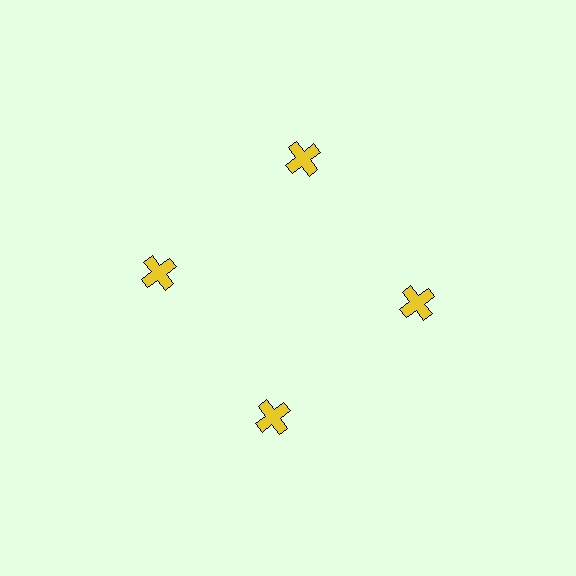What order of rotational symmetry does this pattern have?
This pattern has 4-fold rotational symmetry.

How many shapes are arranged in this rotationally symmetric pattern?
There are 4 shapes, arranged in 4 groups of 1.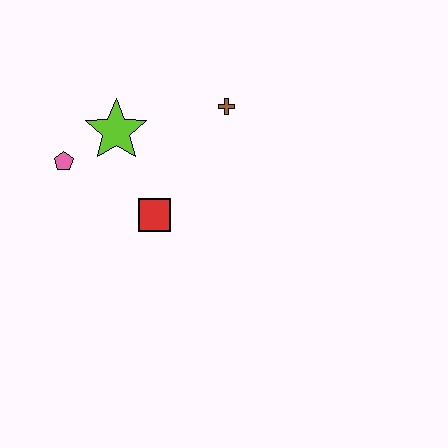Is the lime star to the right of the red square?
No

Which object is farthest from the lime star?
The brown cross is farthest from the lime star.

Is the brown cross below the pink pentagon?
No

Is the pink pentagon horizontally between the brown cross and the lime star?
No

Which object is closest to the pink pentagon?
The lime star is closest to the pink pentagon.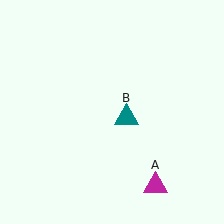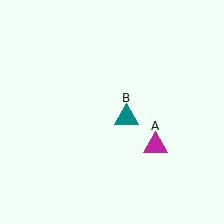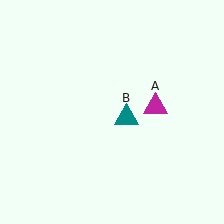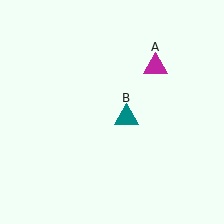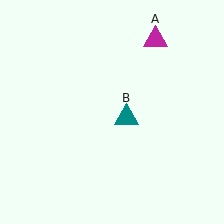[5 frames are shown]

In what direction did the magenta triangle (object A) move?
The magenta triangle (object A) moved up.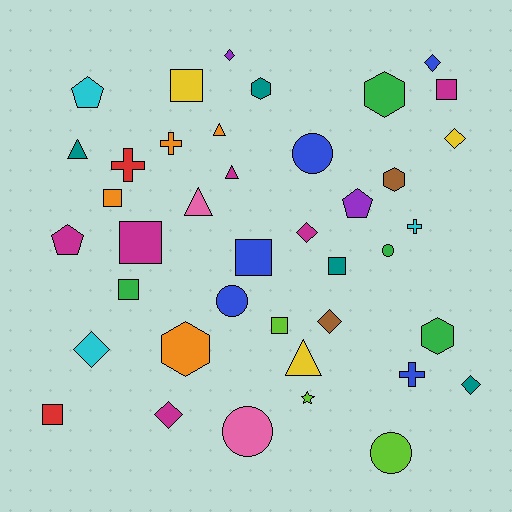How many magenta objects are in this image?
There are 6 magenta objects.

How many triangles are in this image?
There are 5 triangles.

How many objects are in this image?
There are 40 objects.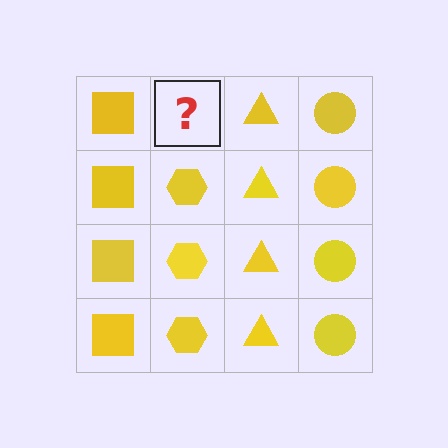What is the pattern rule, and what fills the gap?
The rule is that each column has a consistent shape. The gap should be filled with a yellow hexagon.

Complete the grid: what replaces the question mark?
The question mark should be replaced with a yellow hexagon.